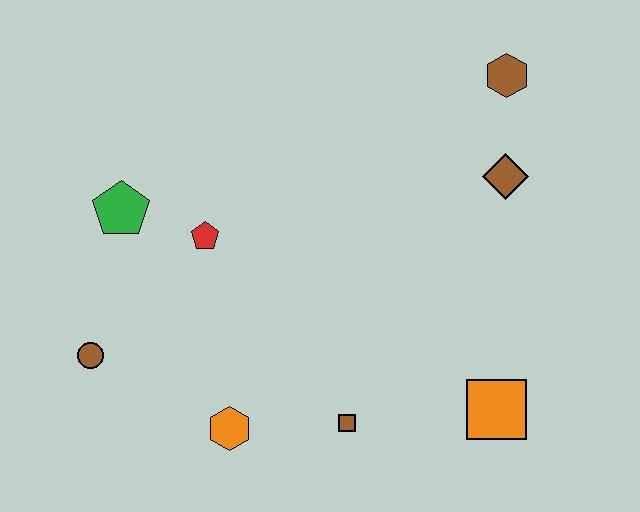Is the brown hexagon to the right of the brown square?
Yes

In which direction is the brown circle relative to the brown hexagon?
The brown circle is to the left of the brown hexagon.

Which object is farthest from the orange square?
The green pentagon is farthest from the orange square.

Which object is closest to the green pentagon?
The red pentagon is closest to the green pentagon.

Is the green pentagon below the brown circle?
No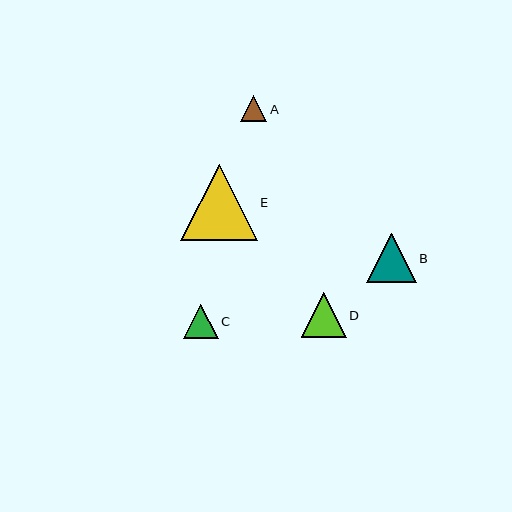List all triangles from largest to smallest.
From largest to smallest: E, B, D, C, A.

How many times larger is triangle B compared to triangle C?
Triangle B is approximately 1.4 times the size of triangle C.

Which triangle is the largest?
Triangle E is the largest with a size of approximately 76 pixels.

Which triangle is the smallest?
Triangle A is the smallest with a size of approximately 27 pixels.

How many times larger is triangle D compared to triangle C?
Triangle D is approximately 1.3 times the size of triangle C.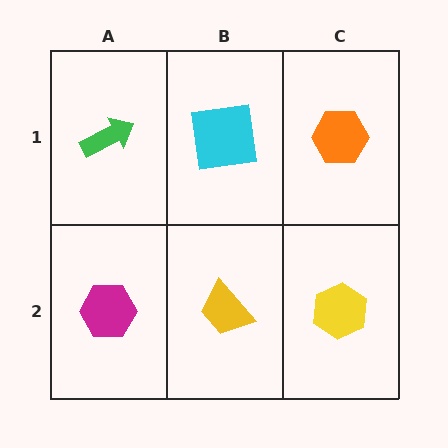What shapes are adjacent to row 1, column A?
A magenta hexagon (row 2, column A), a cyan square (row 1, column B).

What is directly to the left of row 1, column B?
A green arrow.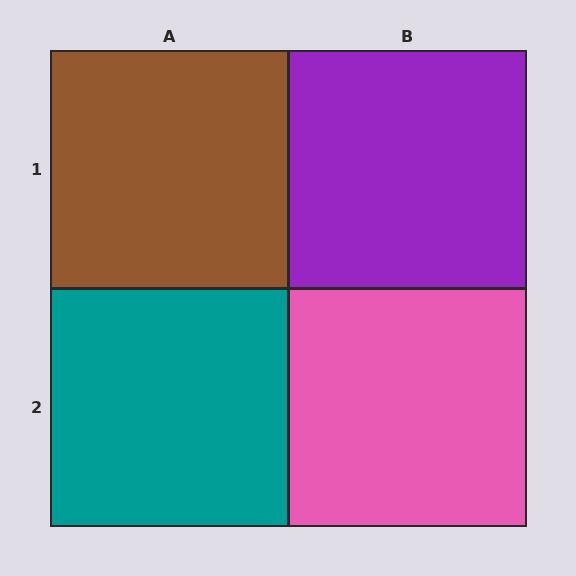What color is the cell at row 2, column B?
Pink.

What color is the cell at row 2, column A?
Teal.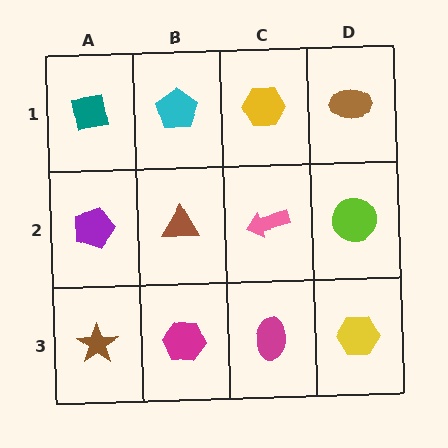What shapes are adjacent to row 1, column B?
A brown triangle (row 2, column B), a teal square (row 1, column A), a yellow hexagon (row 1, column C).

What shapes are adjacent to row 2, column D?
A brown ellipse (row 1, column D), a yellow hexagon (row 3, column D), a pink arrow (row 2, column C).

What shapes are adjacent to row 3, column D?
A lime circle (row 2, column D), a magenta ellipse (row 3, column C).